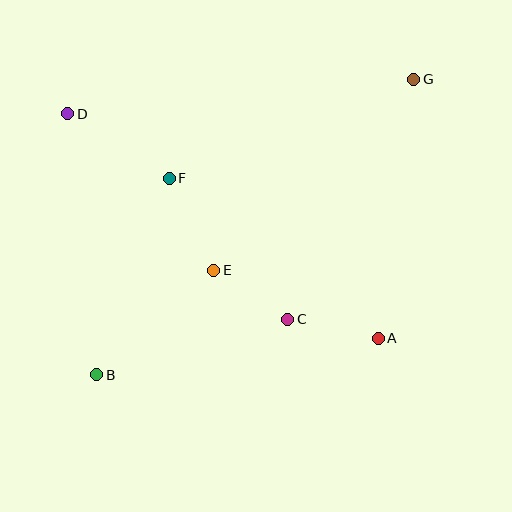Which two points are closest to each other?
Points C and E are closest to each other.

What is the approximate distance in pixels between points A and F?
The distance between A and F is approximately 263 pixels.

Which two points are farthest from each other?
Points B and G are farthest from each other.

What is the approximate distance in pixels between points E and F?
The distance between E and F is approximately 102 pixels.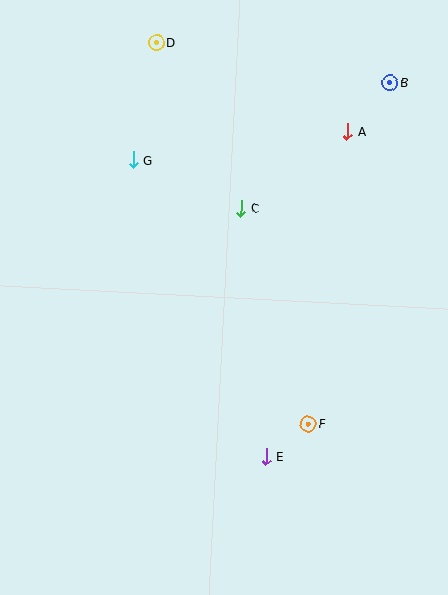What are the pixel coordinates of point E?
Point E is at (266, 456).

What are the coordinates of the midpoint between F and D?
The midpoint between F and D is at (232, 233).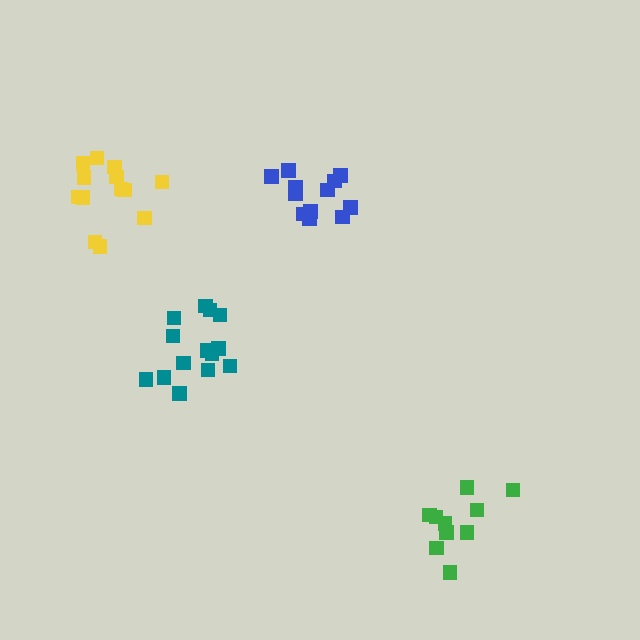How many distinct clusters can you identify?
There are 4 distinct clusters.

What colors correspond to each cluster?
The clusters are colored: green, teal, blue, yellow.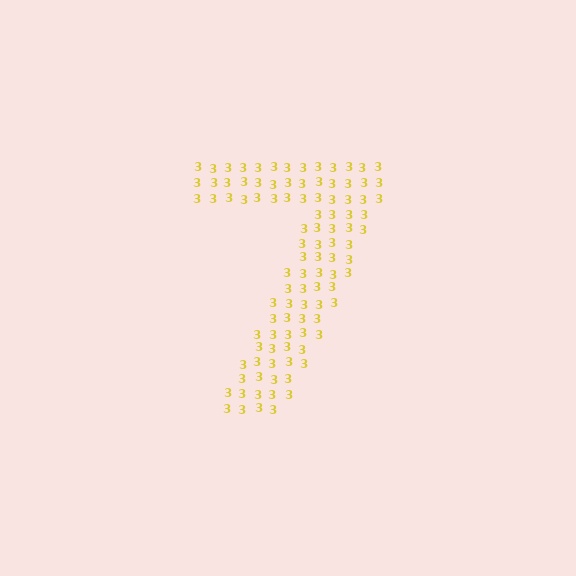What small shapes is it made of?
It is made of small digit 3's.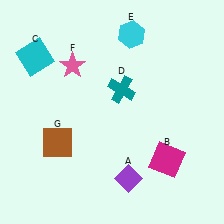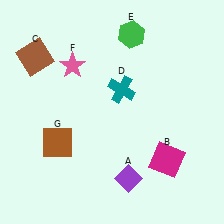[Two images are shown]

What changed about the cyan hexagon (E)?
In Image 1, E is cyan. In Image 2, it changed to green.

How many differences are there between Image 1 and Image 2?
There are 2 differences between the two images.